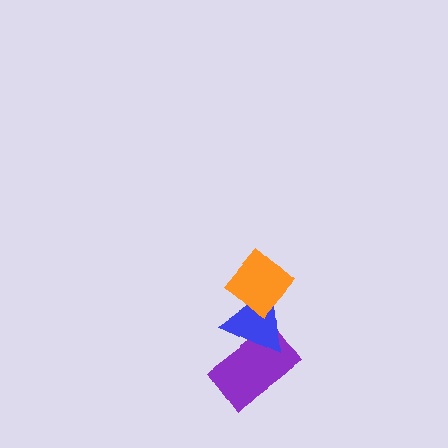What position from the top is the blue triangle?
The blue triangle is 2nd from the top.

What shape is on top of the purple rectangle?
The blue triangle is on top of the purple rectangle.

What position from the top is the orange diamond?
The orange diamond is 1st from the top.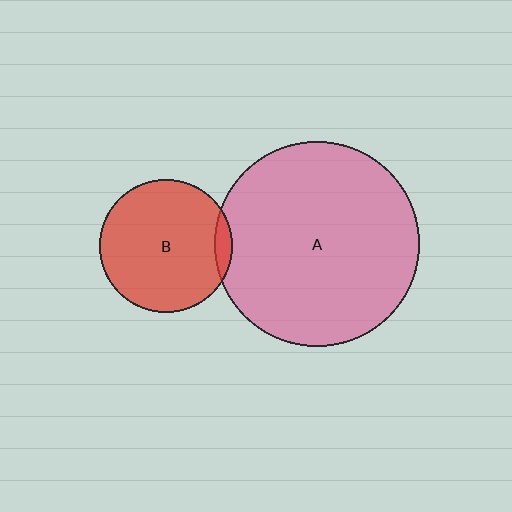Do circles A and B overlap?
Yes.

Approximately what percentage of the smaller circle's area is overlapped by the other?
Approximately 5%.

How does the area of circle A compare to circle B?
Approximately 2.4 times.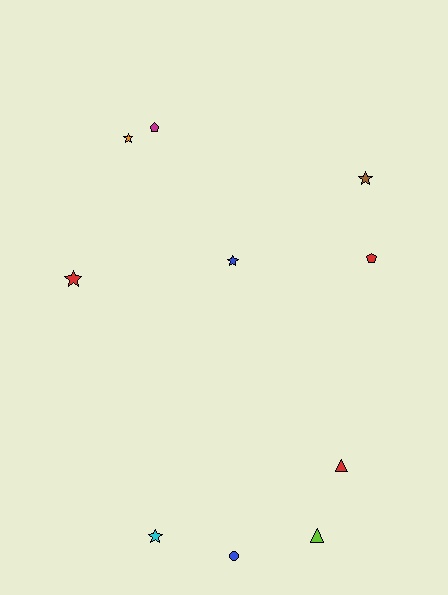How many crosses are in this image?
There are no crosses.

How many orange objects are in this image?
There is 1 orange object.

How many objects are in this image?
There are 10 objects.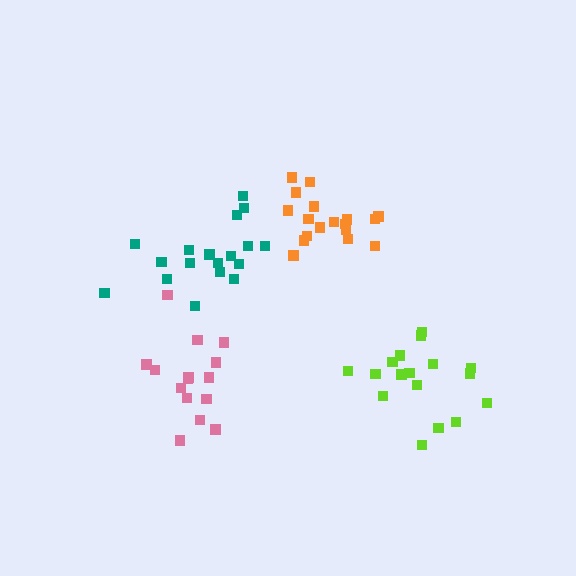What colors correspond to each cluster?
The clusters are colored: pink, orange, lime, teal.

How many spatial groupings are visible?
There are 4 spatial groupings.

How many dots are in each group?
Group 1: 15 dots, Group 2: 18 dots, Group 3: 17 dots, Group 4: 18 dots (68 total).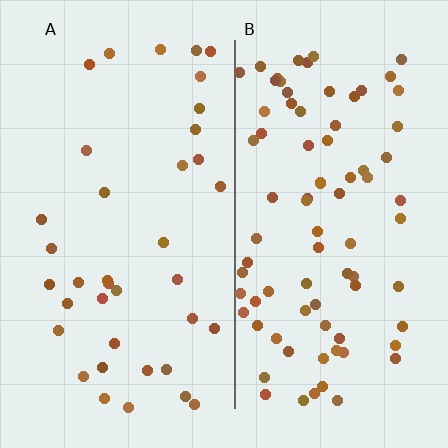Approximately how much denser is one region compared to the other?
Approximately 2.2× — region B over region A.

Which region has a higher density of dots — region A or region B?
B (the right).